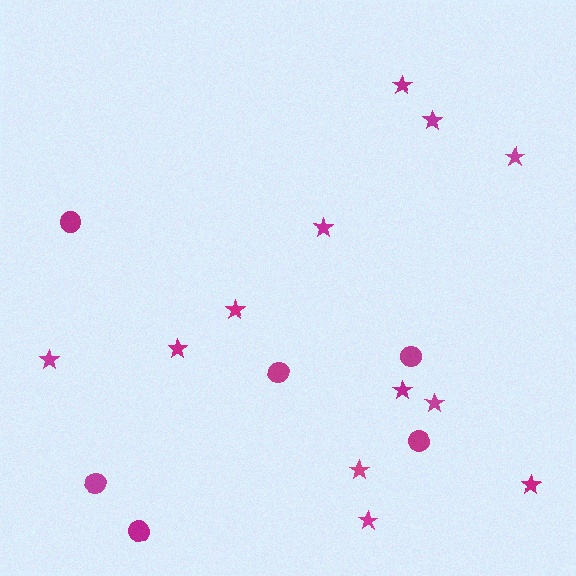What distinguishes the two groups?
There are 2 groups: one group of stars (12) and one group of circles (6).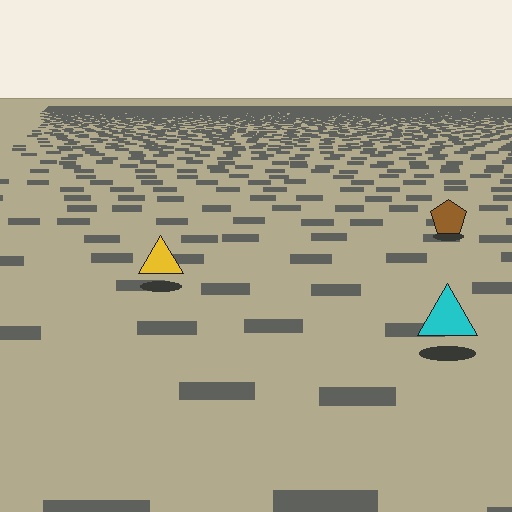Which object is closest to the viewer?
The cyan triangle is closest. The texture marks near it are larger and more spread out.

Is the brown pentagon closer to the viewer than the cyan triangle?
No. The cyan triangle is closer — you can tell from the texture gradient: the ground texture is coarser near it.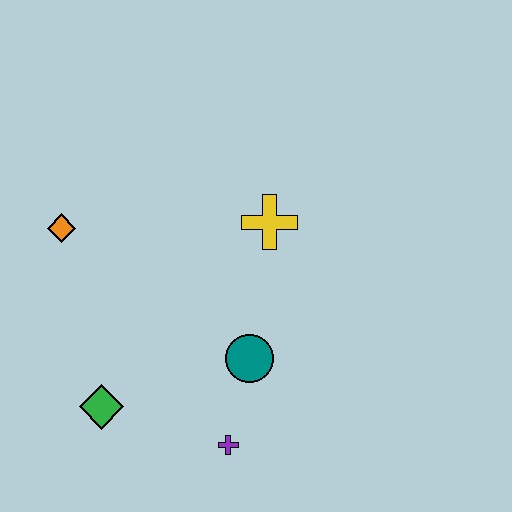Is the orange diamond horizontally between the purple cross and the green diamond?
No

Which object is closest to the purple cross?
The teal circle is closest to the purple cross.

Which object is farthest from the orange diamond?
The purple cross is farthest from the orange diamond.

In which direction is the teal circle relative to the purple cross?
The teal circle is above the purple cross.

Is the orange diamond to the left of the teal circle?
Yes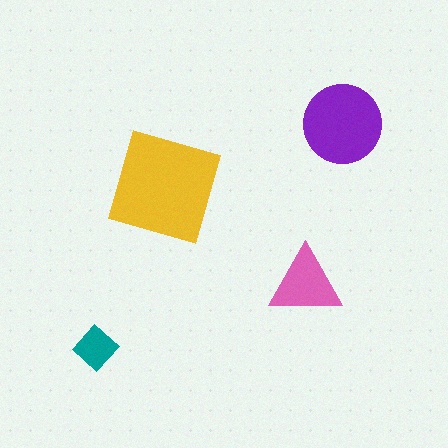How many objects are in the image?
There are 4 objects in the image.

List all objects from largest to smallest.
The yellow diamond, the purple circle, the pink triangle, the teal diamond.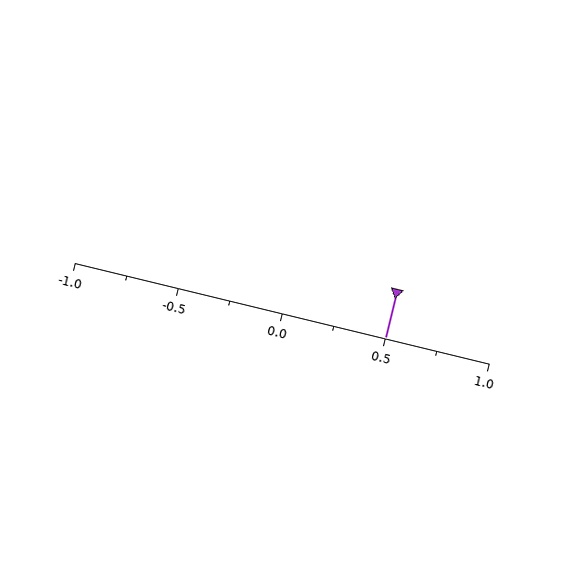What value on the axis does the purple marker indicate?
The marker indicates approximately 0.5.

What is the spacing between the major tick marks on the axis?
The major ticks are spaced 0.5 apart.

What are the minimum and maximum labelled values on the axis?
The axis runs from -1.0 to 1.0.